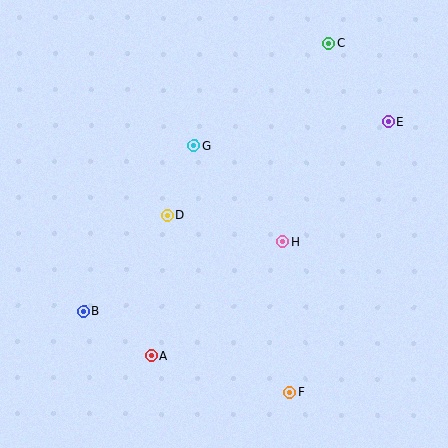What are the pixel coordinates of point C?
Point C is at (329, 43).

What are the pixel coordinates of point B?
Point B is at (84, 312).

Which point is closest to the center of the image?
Point D at (167, 215) is closest to the center.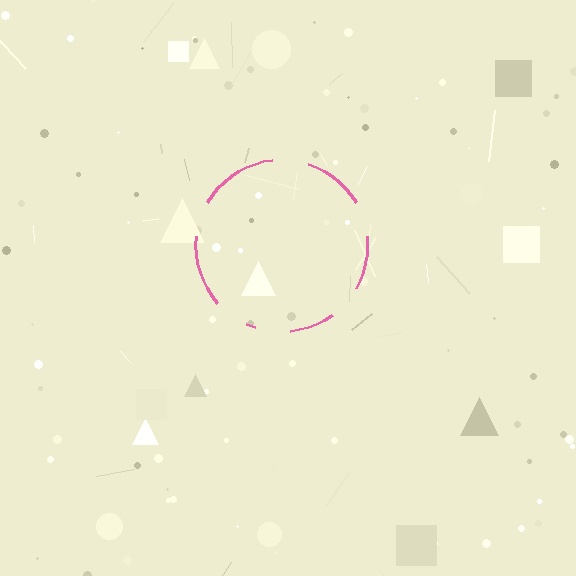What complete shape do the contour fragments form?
The contour fragments form a circle.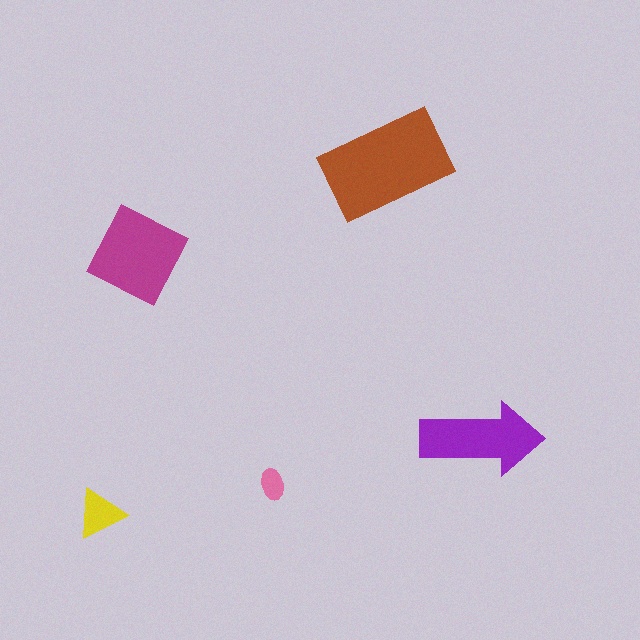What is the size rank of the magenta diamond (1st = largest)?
2nd.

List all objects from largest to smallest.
The brown rectangle, the magenta diamond, the purple arrow, the yellow triangle, the pink ellipse.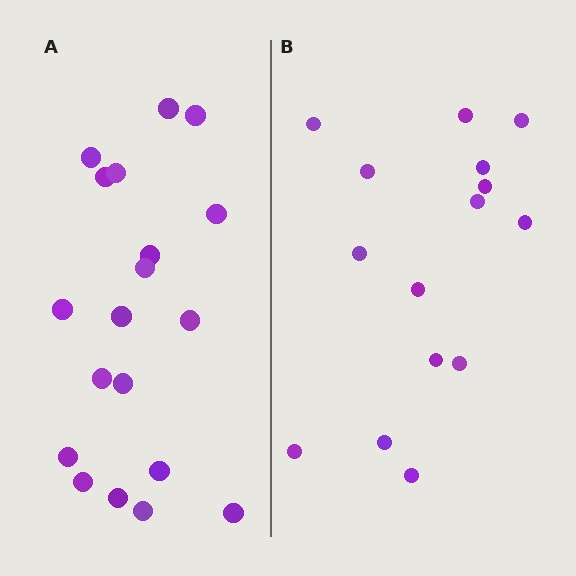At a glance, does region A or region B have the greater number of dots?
Region A (the left region) has more dots.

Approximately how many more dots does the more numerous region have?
Region A has about 4 more dots than region B.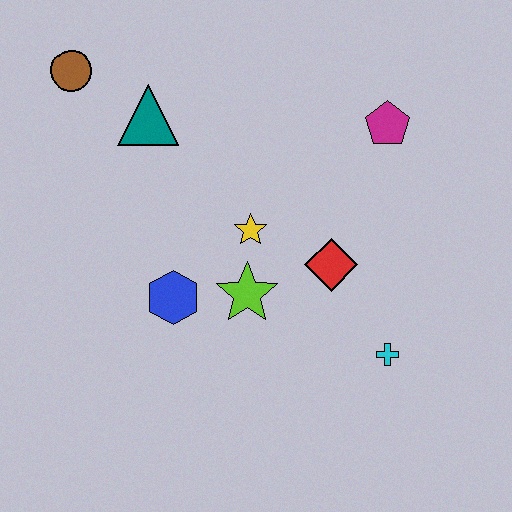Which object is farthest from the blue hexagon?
The magenta pentagon is farthest from the blue hexagon.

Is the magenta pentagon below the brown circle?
Yes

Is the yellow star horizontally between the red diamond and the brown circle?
Yes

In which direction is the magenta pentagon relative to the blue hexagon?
The magenta pentagon is to the right of the blue hexagon.